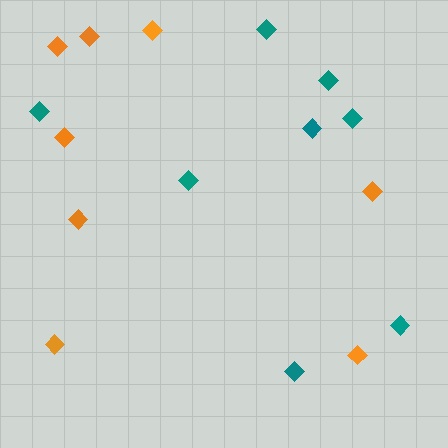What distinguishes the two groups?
There are 2 groups: one group of orange diamonds (8) and one group of teal diamonds (8).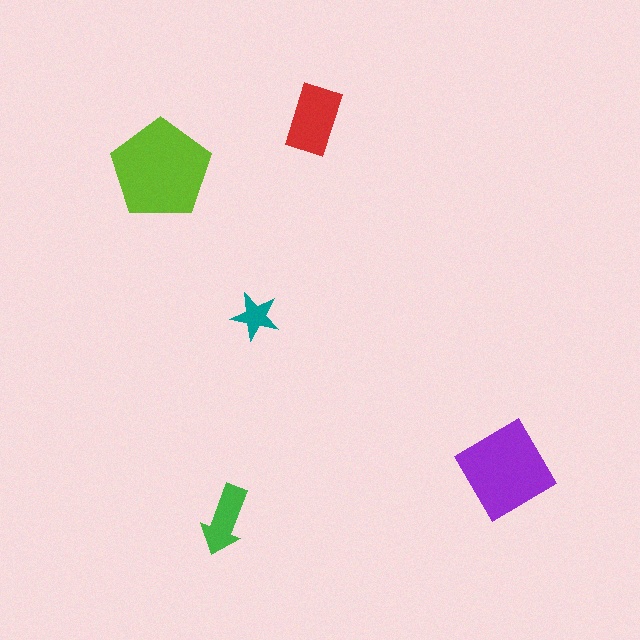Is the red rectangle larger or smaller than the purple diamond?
Smaller.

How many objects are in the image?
There are 5 objects in the image.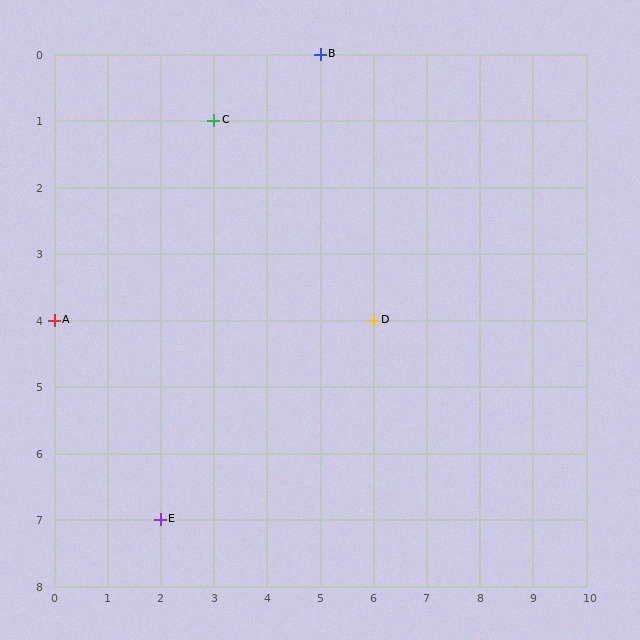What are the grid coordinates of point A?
Point A is at grid coordinates (0, 4).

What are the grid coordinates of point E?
Point E is at grid coordinates (2, 7).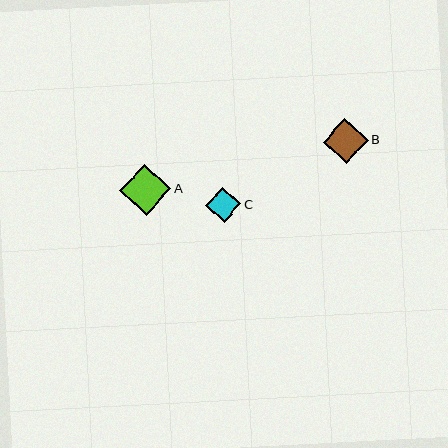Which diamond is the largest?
Diamond A is the largest with a size of approximately 52 pixels.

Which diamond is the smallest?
Diamond C is the smallest with a size of approximately 35 pixels.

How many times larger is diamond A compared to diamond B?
Diamond A is approximately 1.1 times the size of diamond B.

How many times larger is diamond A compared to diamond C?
Diamond A is approximately 1.5 times the size of diamond C.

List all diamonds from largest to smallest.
From largest to smallest: A, B, C.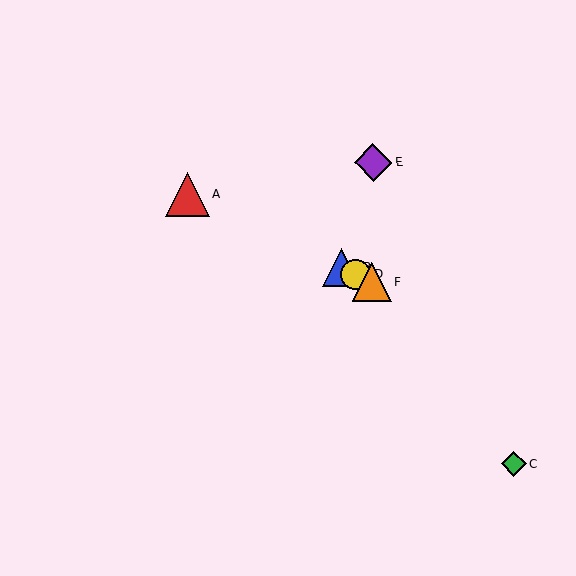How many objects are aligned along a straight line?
4 objects (A, B, D, F) are aligned along a straight line.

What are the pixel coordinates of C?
Object C is at (513, 464).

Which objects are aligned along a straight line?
Objects A, B, D, F are aligned along a straight line.